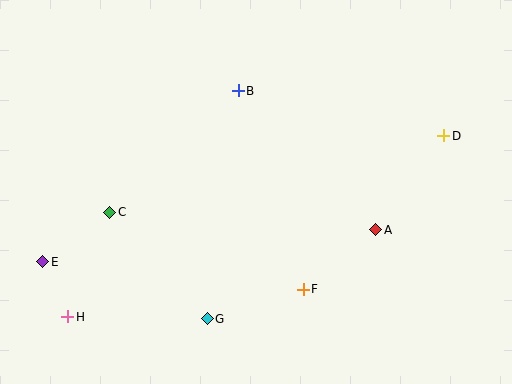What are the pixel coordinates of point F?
Point F is at (303, 289).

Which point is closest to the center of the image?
Point B at (238, 91) is closest to the center.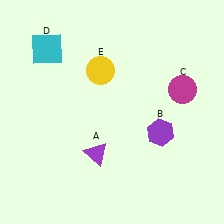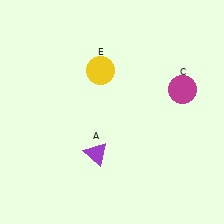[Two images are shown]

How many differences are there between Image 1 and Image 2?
There are 2 differences between the two images.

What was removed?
The purple hexagon (B), the cyan square (D) were removed in Image 2.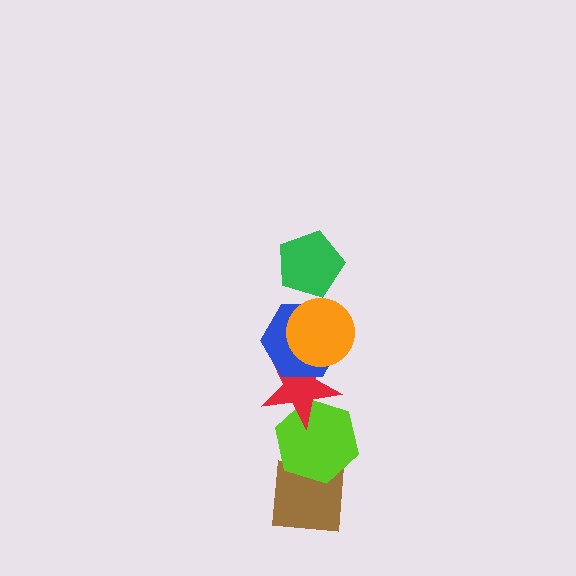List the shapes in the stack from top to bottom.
From top to bottom: the green pentagon, the orange circle, the blue hexagon, the red star, the lime hexagon, the brown square.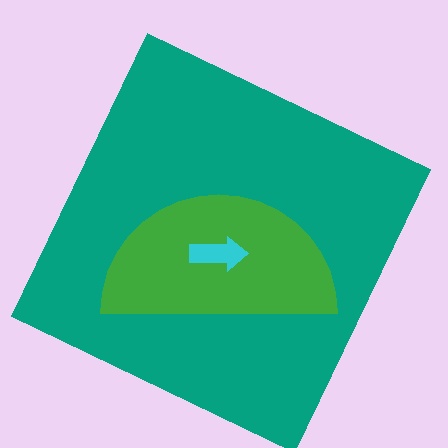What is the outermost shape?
The teal square.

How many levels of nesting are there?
3.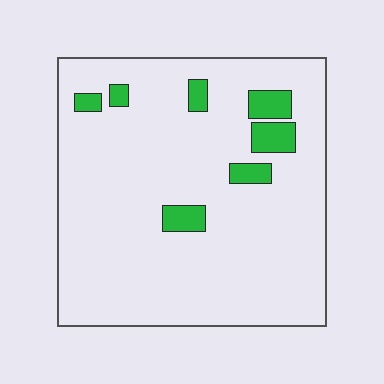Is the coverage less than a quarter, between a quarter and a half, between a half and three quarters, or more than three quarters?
Less than a quarter.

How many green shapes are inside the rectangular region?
7.